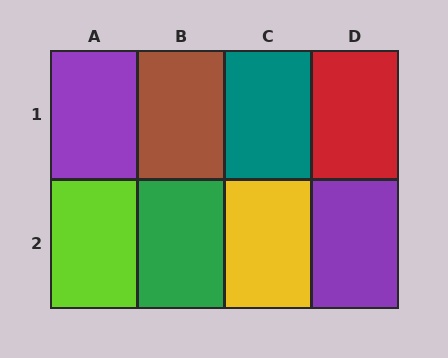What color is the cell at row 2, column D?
Purple.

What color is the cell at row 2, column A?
Lime.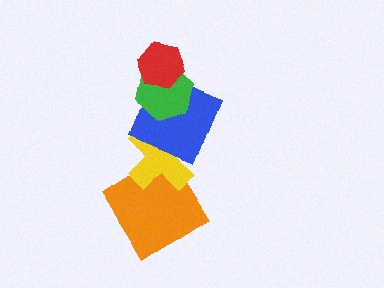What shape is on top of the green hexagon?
The red hexagon is on top of the green hexagon.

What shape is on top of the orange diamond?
The yellow cross is on top of the orange diamond.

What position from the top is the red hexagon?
The red hexagon is 1st from the top.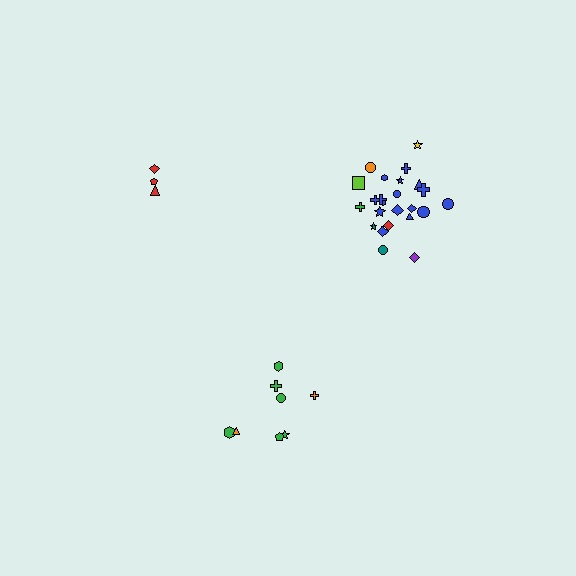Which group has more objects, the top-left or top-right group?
The top-right group.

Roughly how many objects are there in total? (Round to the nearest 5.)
Roughly 35 objects in total.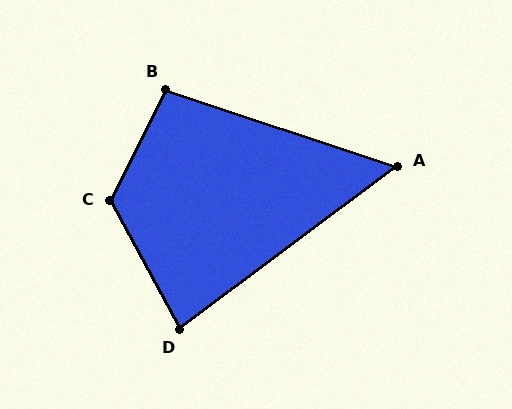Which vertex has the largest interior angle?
C, at approximately 125 degrees.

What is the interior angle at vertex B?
Approximately 98 degrees (obtuse).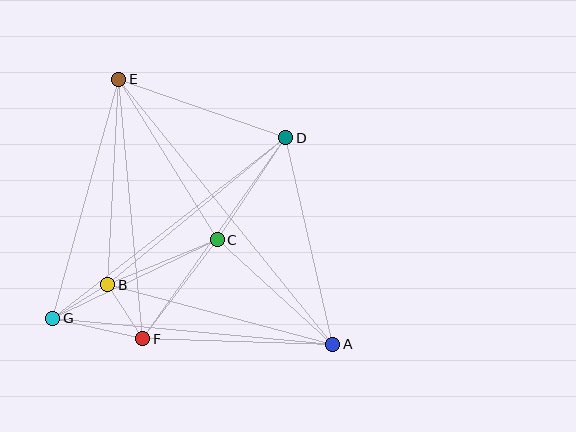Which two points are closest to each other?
Points B and G are closest to each other.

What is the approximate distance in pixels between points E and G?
The distance between E and G is approximately 247 pixels.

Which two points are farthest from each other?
Points A and E are farthest from each other.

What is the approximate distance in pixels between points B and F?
The distance between B and F is approximately 65 pixels.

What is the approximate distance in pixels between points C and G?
The distance between C and G is approximately 182 pixels.